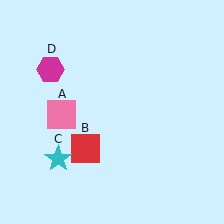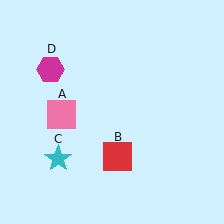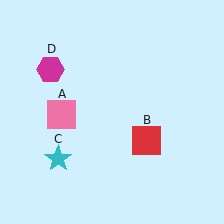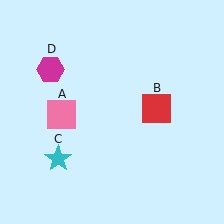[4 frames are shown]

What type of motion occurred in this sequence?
The red square (object B) rotated counterclockwise around the center of the scene.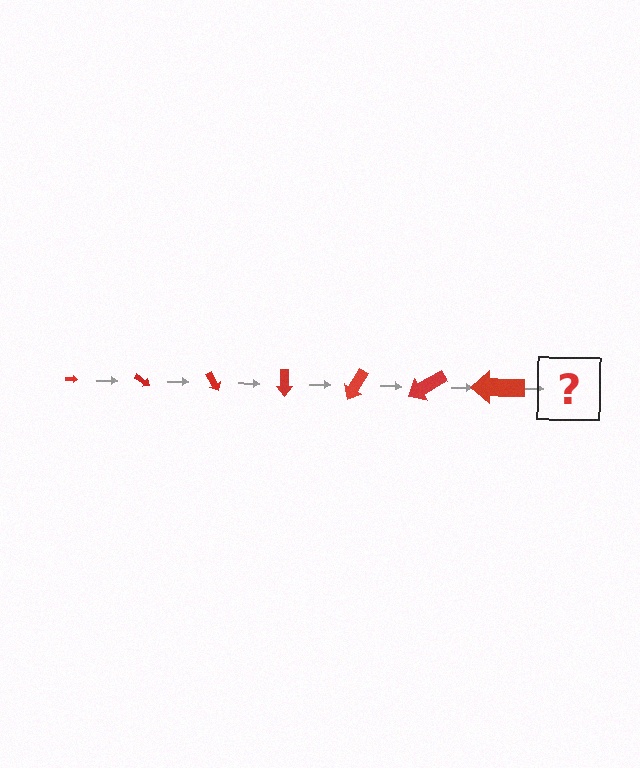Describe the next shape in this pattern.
It should be an arrow, larger than the previous one and rotated 210 degrees from the start.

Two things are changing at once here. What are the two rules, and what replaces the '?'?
The two rules are that the arrow grows larger each step and it rotates 30 degrees each step. The '?' should be an arrow, larger than the previous one and rotated 210 degrees from the start.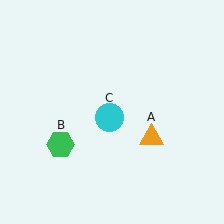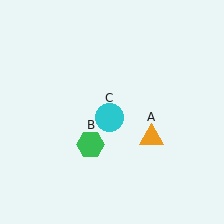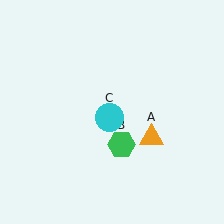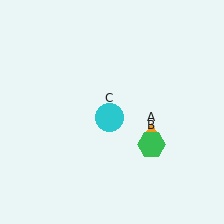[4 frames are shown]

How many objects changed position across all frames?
1 object changed position: green hexagon (object B).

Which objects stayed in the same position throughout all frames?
Orange triangle (object A) and cyan circle (object C) remained stationary.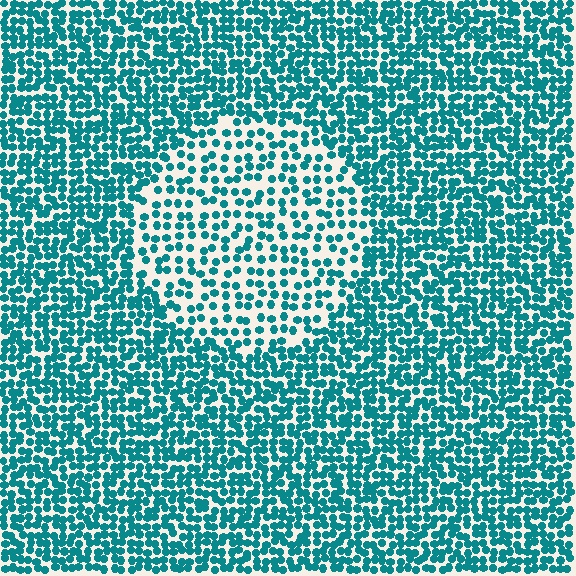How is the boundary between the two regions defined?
The boundary is defined by a change in element density (approximately 1.9x ratio). All elements are the same color, size, and shape.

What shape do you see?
I see a circle.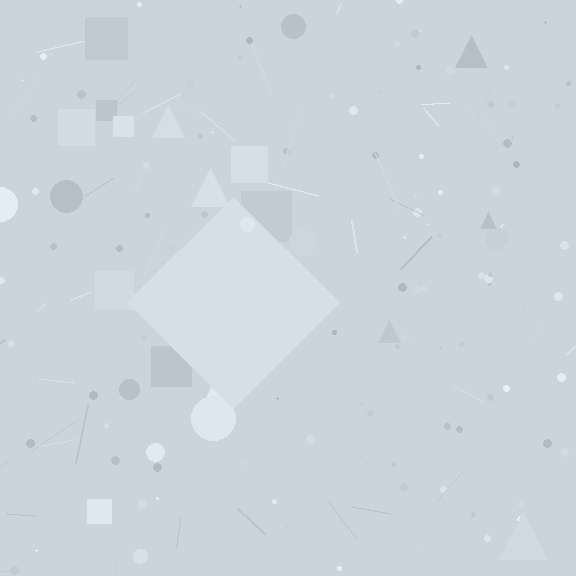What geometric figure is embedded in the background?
A diamond is embedded in the background.